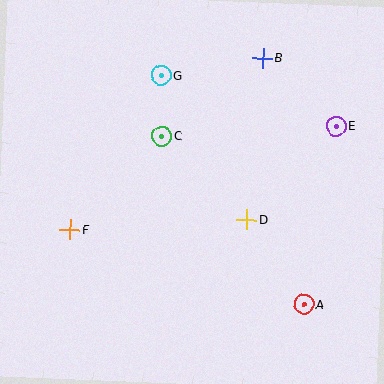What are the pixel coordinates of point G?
Point G is at (161, 75).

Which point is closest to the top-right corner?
Point B is closest to the top-right corner.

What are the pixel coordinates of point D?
Point D is at (247, 219).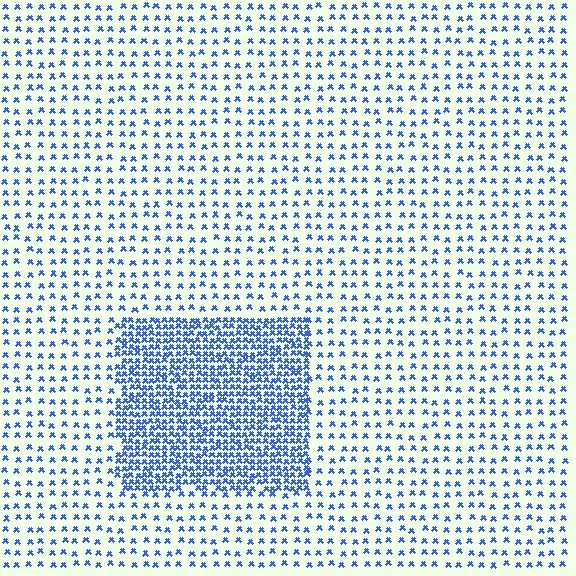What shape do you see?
I see a rectangle.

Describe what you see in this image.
The image contains small blue elements arranged at two different densities. A rectangle-shaped region is visible where the elements are more densely packed than the surrounding area.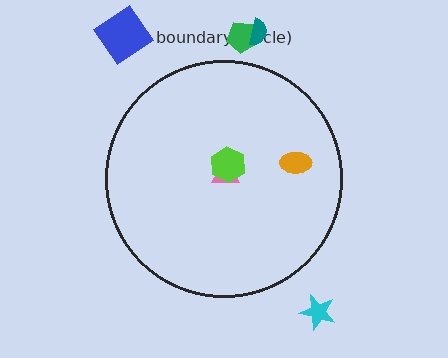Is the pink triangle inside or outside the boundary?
Inside.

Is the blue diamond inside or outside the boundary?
Outside.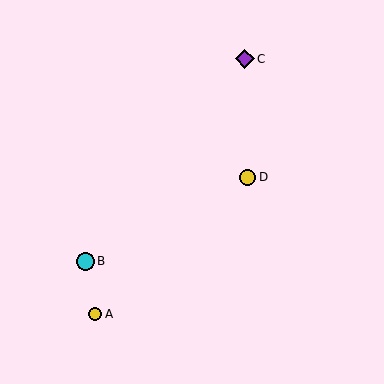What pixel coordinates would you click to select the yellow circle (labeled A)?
Click at (95, 314) to select the yellow circle A.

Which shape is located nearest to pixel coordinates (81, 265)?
The cyan circle (labeled B) at (85, 261) is nearest to that location.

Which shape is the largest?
The purple diamond (labeled C) is the largest.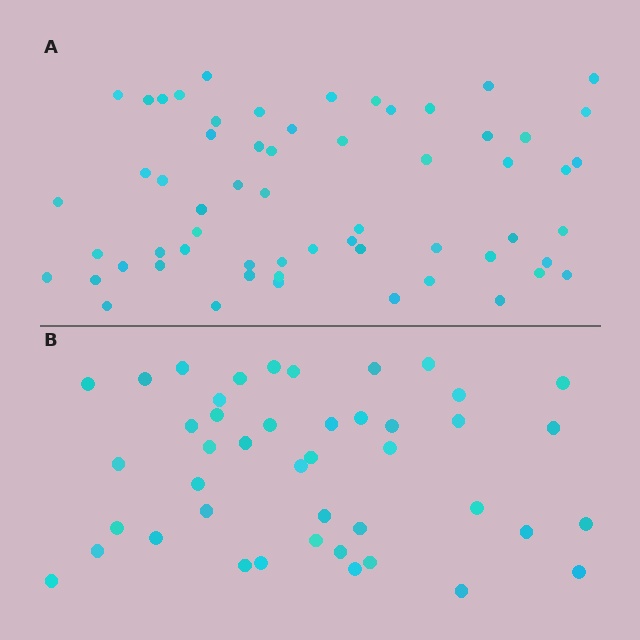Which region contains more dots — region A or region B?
Region A (the top region) has more dots.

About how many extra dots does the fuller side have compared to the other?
Region A has approximately 15 more dots than region B.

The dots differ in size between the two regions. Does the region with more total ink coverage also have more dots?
No. Region B has more total ink coverage because its dots are larger, but region A actually contains more individual dots. Total area can be misleading — the number of items is what matters here.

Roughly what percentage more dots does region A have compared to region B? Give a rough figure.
About 35% more.